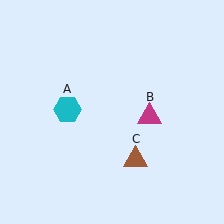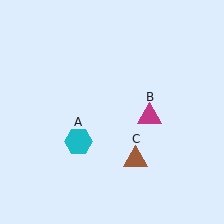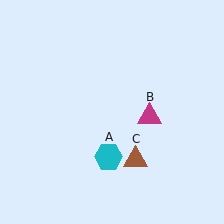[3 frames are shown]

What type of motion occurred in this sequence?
The cyan hexagon (object A) rotated counterclockwise around the center of the scene.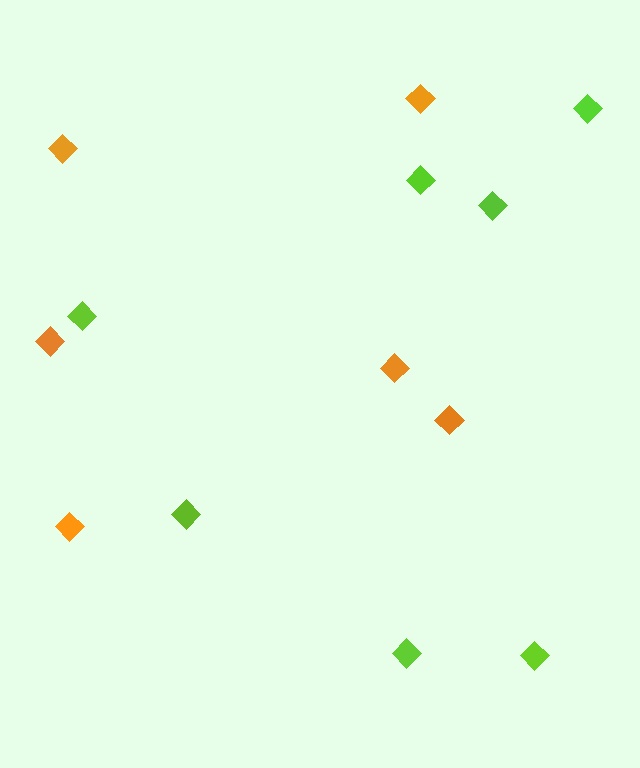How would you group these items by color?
There are 2 groups: one group of lime diamonds (7) and one group of orange diamonds (6).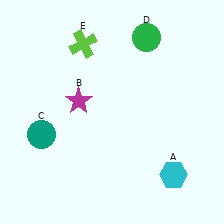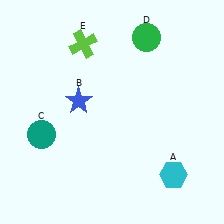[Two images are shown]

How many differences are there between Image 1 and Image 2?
There is 1 difference between the two images.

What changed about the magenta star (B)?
In Image 1, B is magenta. In Image 2, it changed to blue.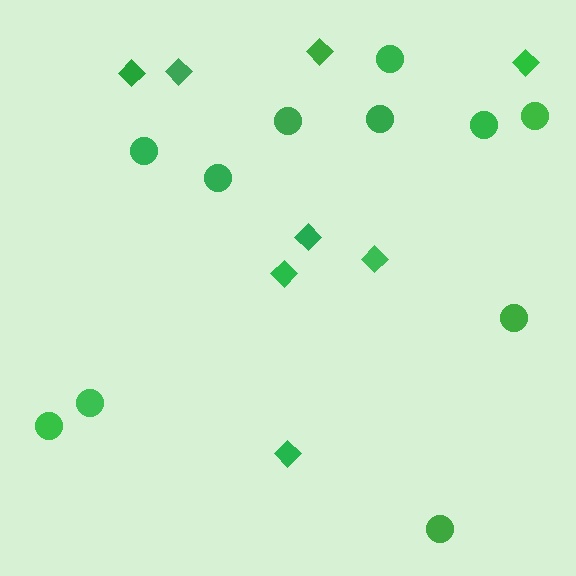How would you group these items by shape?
There are 2 groups: one group of diamonds (8) and one group of circles (11).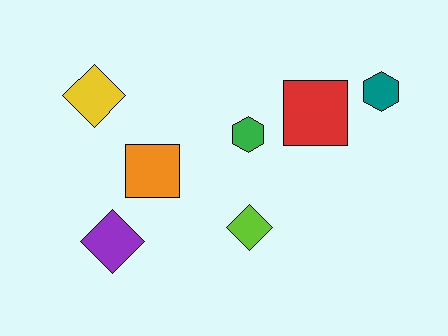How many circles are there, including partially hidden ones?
There are no circles.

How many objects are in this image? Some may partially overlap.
There are 7 objects.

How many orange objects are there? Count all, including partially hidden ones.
There is 1 orange object.